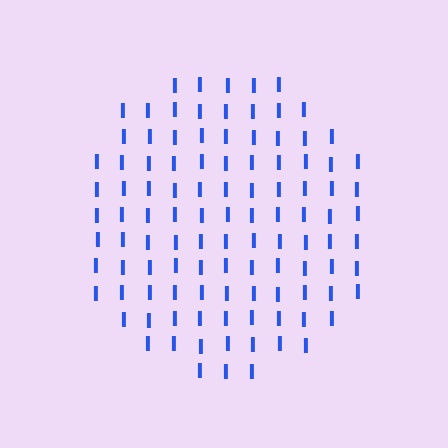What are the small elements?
The small elements are letter I's.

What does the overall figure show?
The overall figure shows a circle.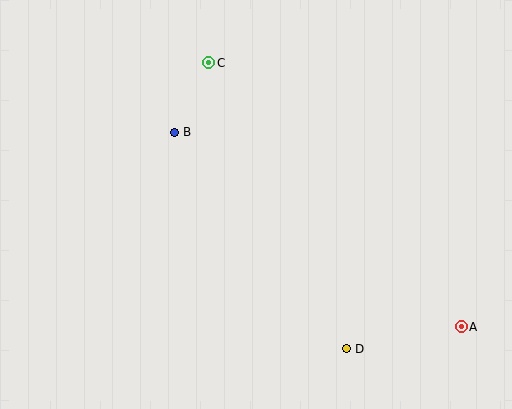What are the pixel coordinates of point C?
Point C is at (209, 63).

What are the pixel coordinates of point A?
Point A is at (461, 327).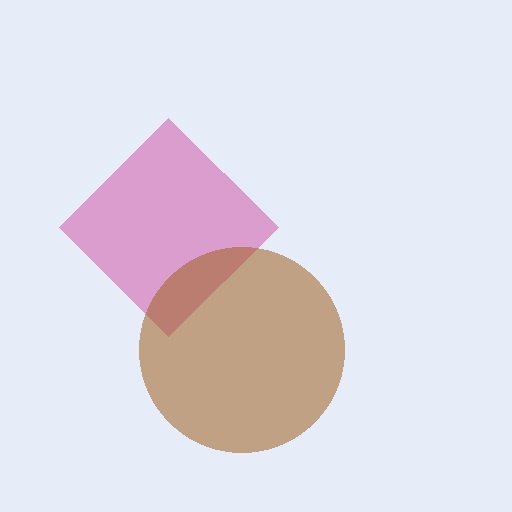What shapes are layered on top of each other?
The layered shapes are: a magenta diamond, a brown circle.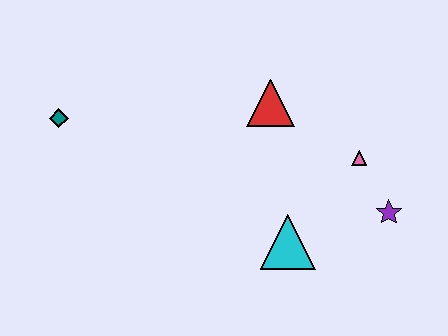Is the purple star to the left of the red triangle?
No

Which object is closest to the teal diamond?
The red triangle is closest to the teal diamond.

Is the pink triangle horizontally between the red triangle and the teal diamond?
No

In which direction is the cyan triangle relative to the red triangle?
The cyan triangle is below the red triangle.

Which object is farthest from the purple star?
The teal diamond is farthest from the purple star.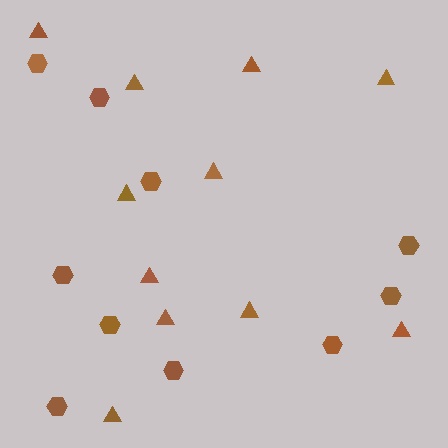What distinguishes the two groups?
There are 2 groups: one group of hexagons (10) and one group of triangles (11).